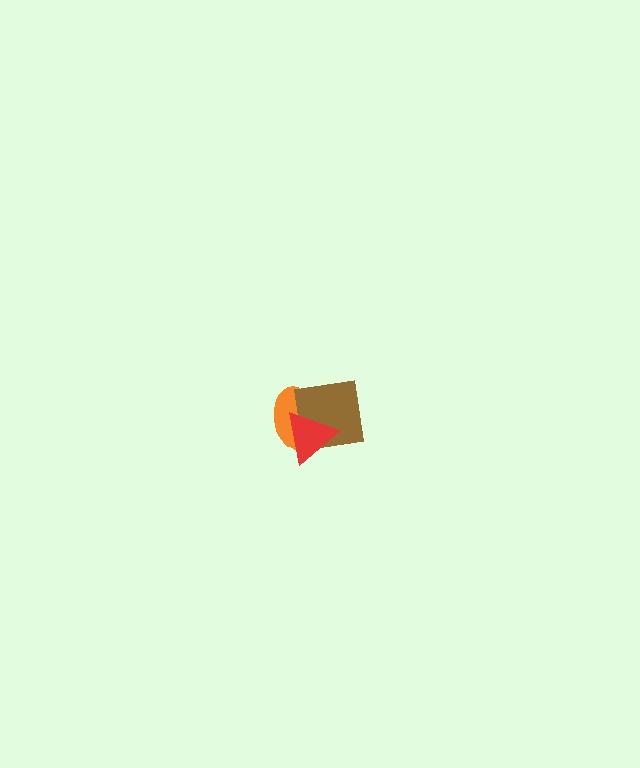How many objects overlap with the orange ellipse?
2 objects overlap with the orange ellipse.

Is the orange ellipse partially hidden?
Yes, it is partially covered by another shape.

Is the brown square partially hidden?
Yes, it is partially covered by another shape.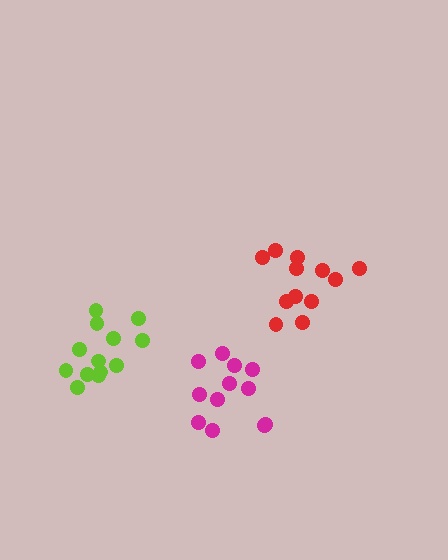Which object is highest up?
The red cluster is topmost.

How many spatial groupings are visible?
There are 3 spatial groupings.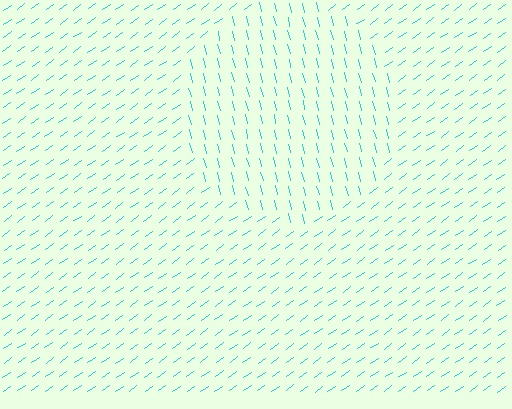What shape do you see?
I see a circle.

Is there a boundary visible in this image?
Yes, there is a texture boundary formed by a change in line orientation.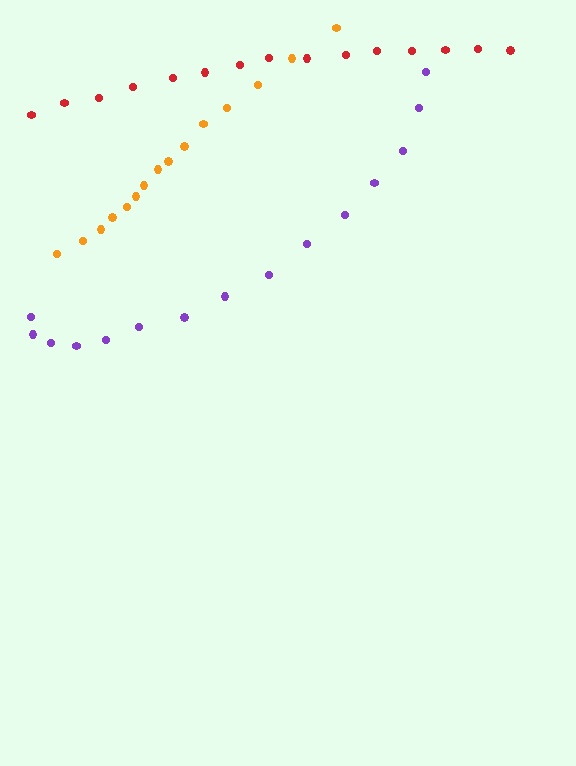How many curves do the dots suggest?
There are 3 distinct paths.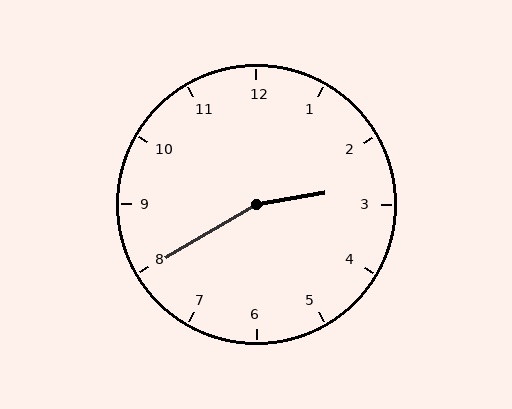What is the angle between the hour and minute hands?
Approximately 160 degrees.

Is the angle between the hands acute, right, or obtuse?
It is obtuse.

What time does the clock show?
2:40.